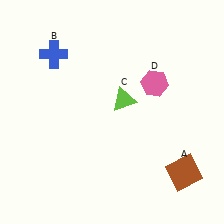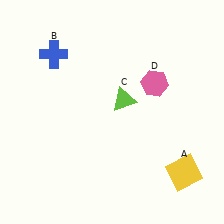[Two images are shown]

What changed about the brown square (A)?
In Image 1, A is brown. In Image 2, it changed to yellow.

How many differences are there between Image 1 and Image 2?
There is 1 difference between the two images.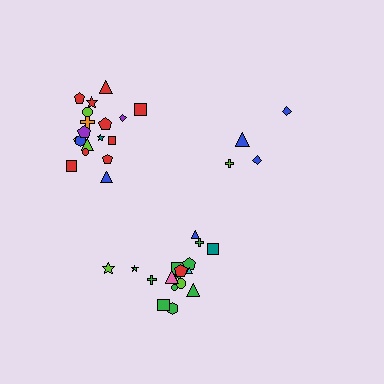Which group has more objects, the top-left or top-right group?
The top-left group.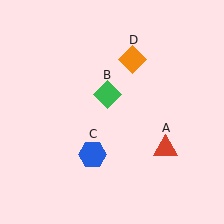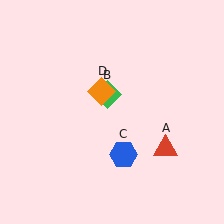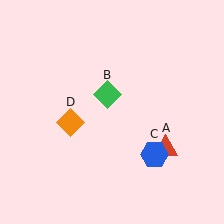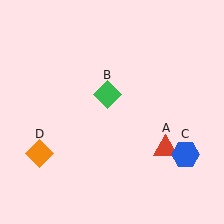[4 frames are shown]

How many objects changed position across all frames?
2 objects changed position: blue hexagon (object C), orange diamond (object D).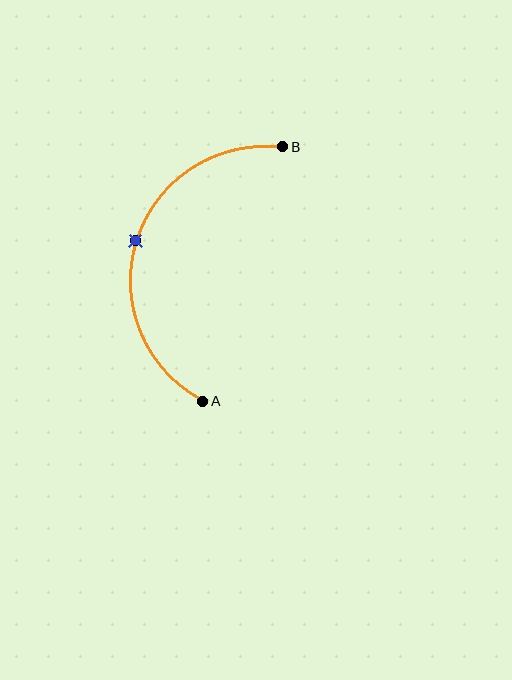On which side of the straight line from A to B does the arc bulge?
The arc bulges to the left of the straight line connecting A and B.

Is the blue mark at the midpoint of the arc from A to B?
Yes. The blue mark lies on the arc at equal arc-length from both A and B — it is the arc midpoint.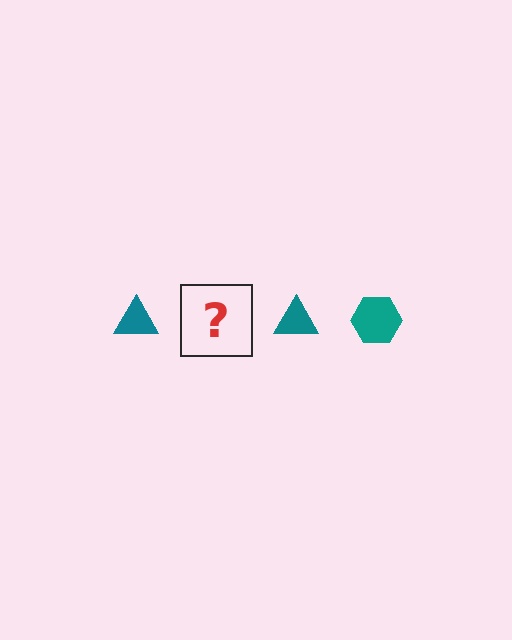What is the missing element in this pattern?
The missing element is a teal hexagon.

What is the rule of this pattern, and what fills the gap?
The rule is that the pattern cycles through triangle, hexagon shapes in teal. The gap should be filled with a teal hexagon.